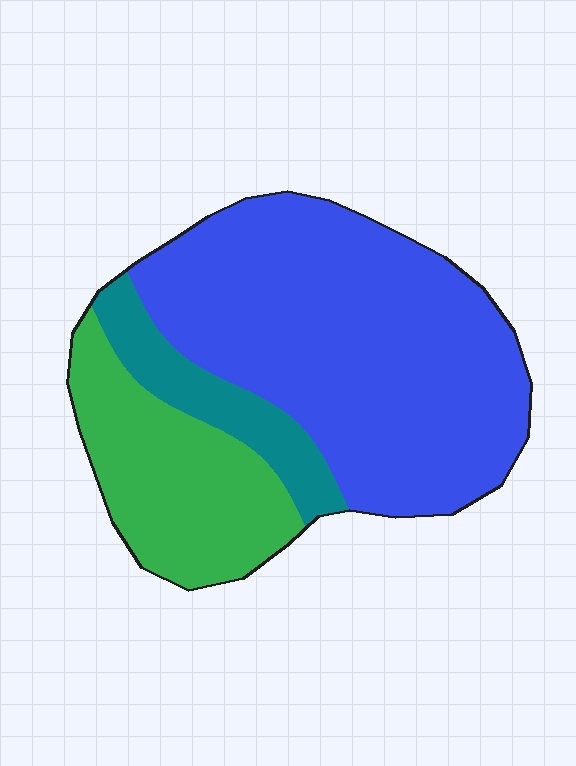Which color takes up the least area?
Teal, at roughly 10%.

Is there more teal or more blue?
Blue.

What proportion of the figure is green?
Green takes up about one quarter (1/4) of the figure.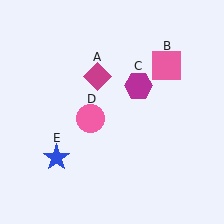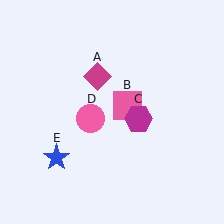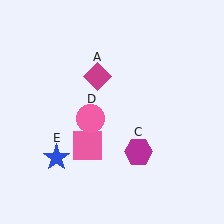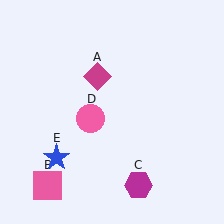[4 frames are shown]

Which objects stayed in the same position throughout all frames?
Magenta diamond (object A) and pink circle (object D) and blue star (object E) remained stationary.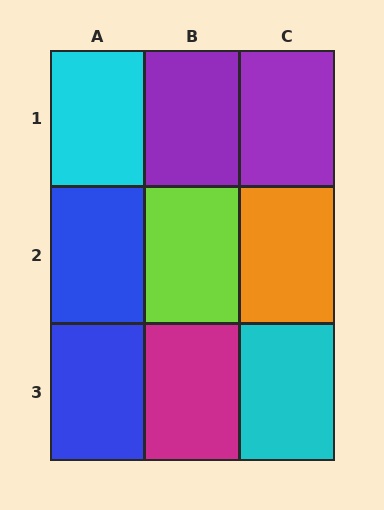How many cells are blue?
2 cells are blue.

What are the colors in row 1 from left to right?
Cyan, purple, purple.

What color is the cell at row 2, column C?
Orange.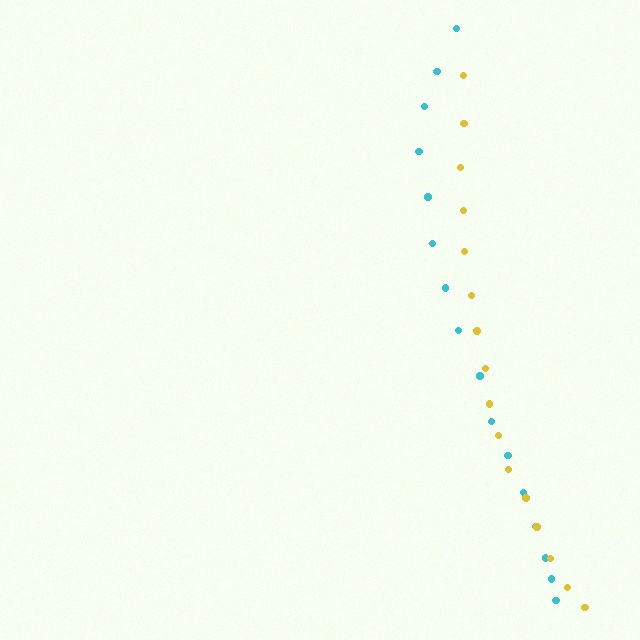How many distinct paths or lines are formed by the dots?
There are 2 distinct paths.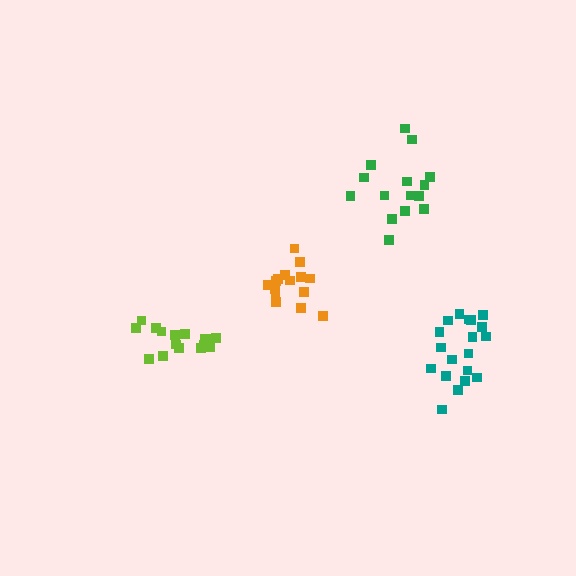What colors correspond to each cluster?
The clusters are colored: green, orange, teal, lime.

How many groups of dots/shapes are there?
There are 4 groups.